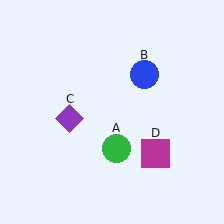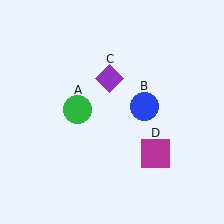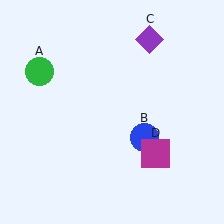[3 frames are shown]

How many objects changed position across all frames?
3 objects changed position: green circle (object A), blue circle (object B), purple diamond (object C).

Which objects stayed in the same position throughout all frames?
Magenta square (object D) remained stationary.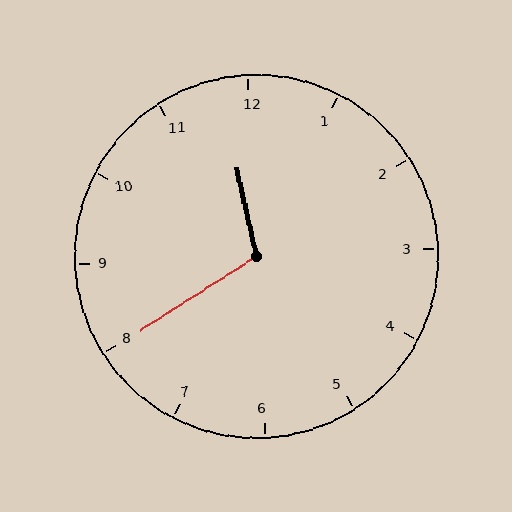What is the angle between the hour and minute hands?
Approximately 110 degrees.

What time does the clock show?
11:40.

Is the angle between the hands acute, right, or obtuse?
It is obtuse.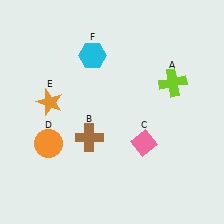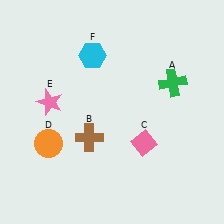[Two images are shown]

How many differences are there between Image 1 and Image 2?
There are 2 differences between the two images.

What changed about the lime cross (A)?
In Image 1, A is lime. In Image 2, it changed to green.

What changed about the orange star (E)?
In Image 1, E is orange. In Image 2, it changed to pink.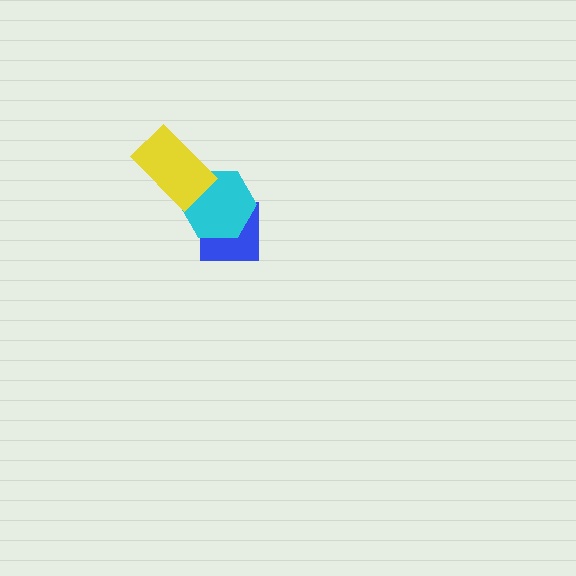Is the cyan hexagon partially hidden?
Yes, it is partially covered by another shape.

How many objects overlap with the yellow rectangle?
1 object overlaps with the yellow rectangle.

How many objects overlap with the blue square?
1 object overlaps with the blue square.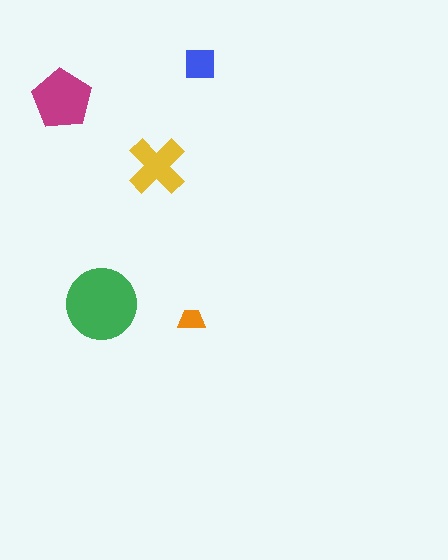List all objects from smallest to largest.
The orange trapezoid, the blue square, the yellow cross, the magenta pentagon, the green circle.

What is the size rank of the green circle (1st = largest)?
1st.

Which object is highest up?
The blue square is topmost.